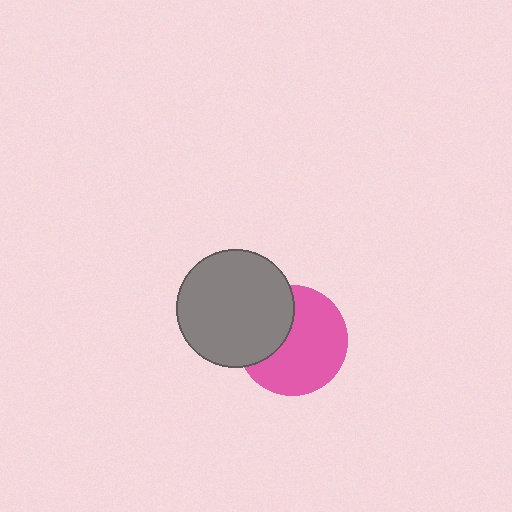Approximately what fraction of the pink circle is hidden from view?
Roughly 34% of the pink circle is hidden behind the gray circle.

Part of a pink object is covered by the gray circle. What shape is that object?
It is a circle.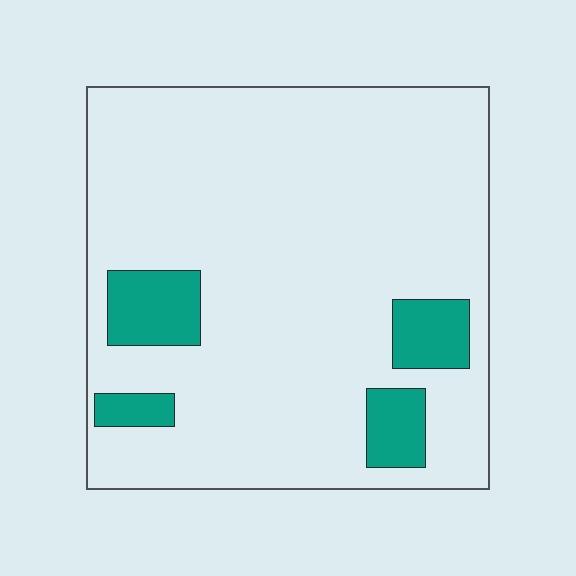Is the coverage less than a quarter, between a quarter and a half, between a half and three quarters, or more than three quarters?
Less than a quarter.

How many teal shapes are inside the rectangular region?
4.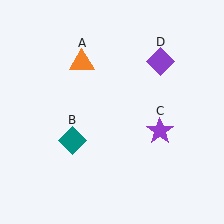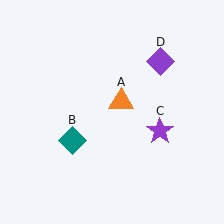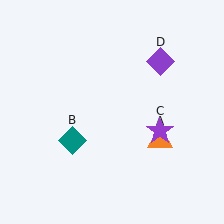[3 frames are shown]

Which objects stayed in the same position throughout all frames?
Teal diamond (object B) and purple star (object C) and purple diamond (object D) remained stationary.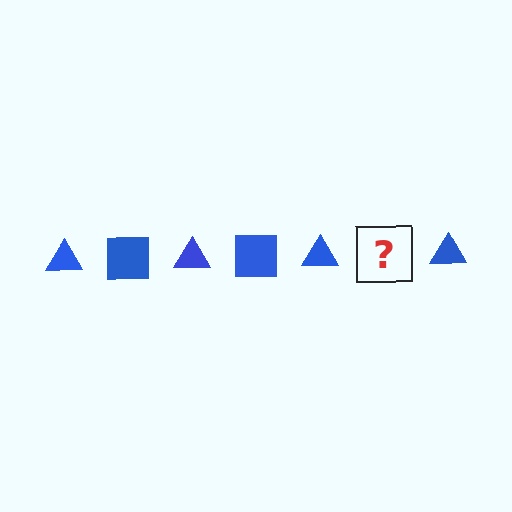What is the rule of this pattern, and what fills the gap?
The rule is that the pattern cycles through triangle, square shapes in blue. The gap should be filled with a blue square.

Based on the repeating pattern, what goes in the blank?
The blank should be a blue square.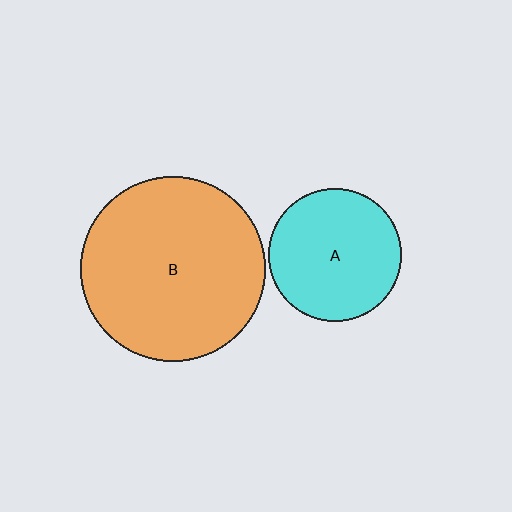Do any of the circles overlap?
No, none of the circles overlap.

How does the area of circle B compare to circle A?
Approximately 1.9 times.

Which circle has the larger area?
Circle B (orange).